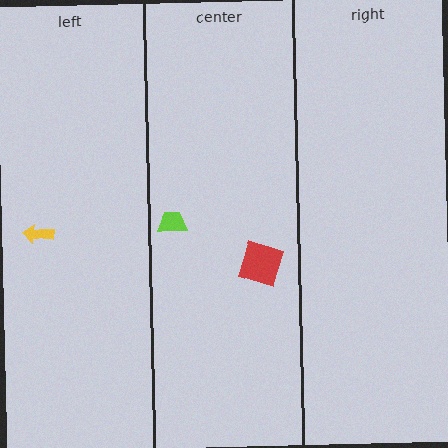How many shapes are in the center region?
2.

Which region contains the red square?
The center region.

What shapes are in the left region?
The yellow arrow.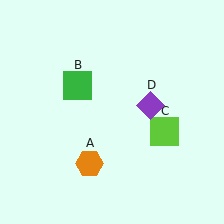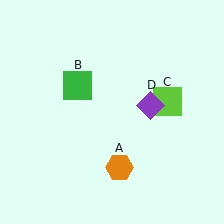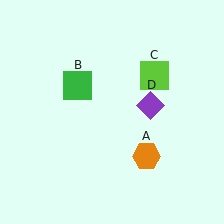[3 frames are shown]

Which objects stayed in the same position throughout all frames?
Green square (object B) and purple diamond (object D) remained stationary.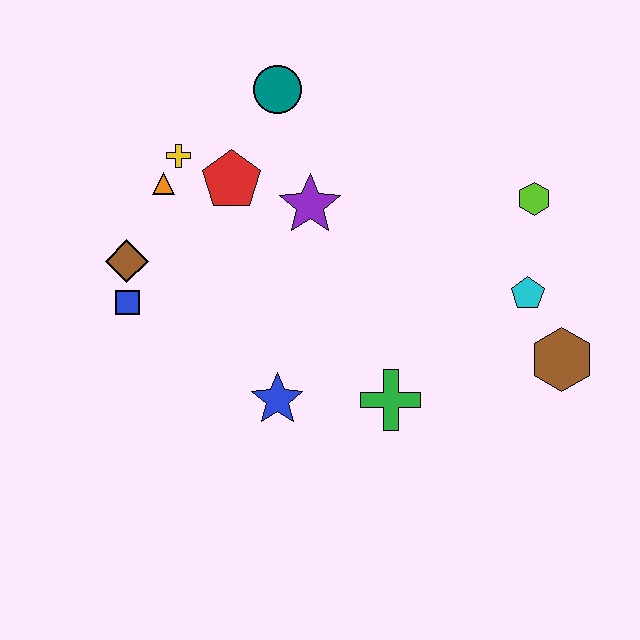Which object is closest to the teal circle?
The red pentagon is closest to the teal circle.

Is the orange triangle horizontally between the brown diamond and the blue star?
Yes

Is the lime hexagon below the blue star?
No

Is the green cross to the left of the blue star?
No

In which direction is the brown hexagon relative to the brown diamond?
The brown hexagon is to the right of the brown diamond.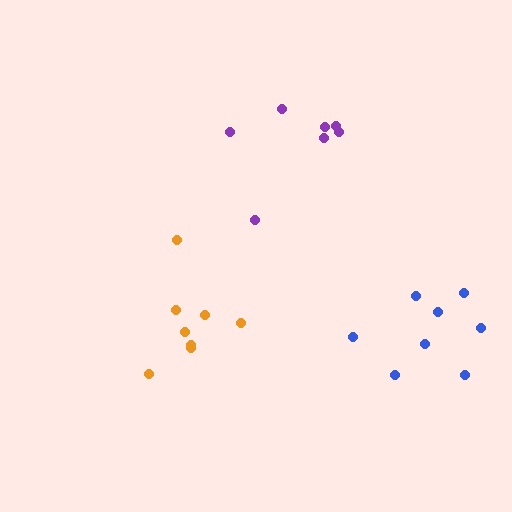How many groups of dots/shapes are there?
There are 3 groups.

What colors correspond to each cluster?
The clusters are colored: orange, purple, blue.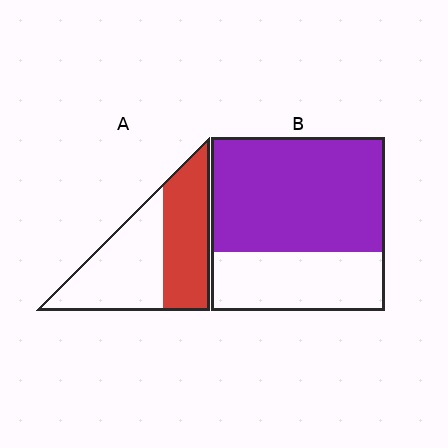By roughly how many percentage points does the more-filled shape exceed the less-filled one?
By roughly 20 percentage points (B over A).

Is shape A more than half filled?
Roughly half.